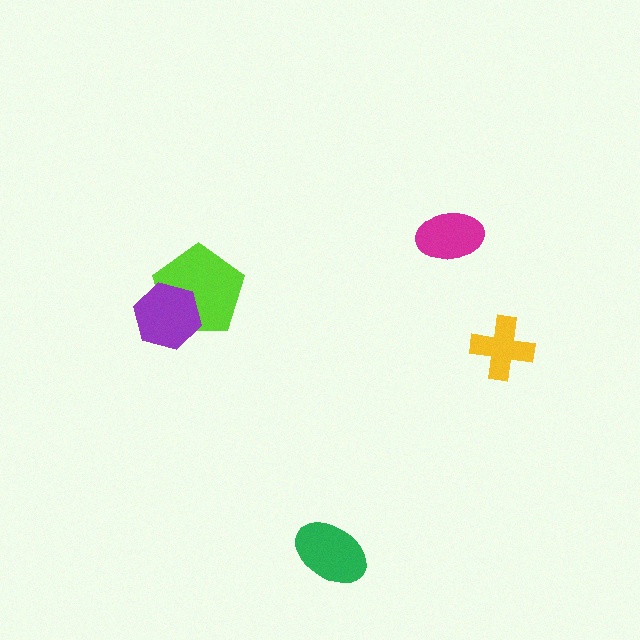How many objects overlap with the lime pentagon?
1 object overlaps with the lime pentagon.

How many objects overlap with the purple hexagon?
1 object overlaps with the purple hexagon.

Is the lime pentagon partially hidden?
Yes, it is partially covered by another shape.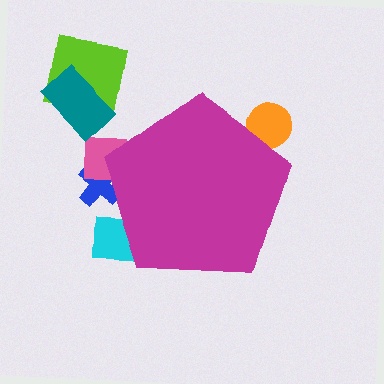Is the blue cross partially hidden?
Yes, the blue cross is partially hidden behind the magenta pentagon.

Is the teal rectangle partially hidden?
No, the teal rectangle is fully visible.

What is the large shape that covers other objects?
A magenta pentagon.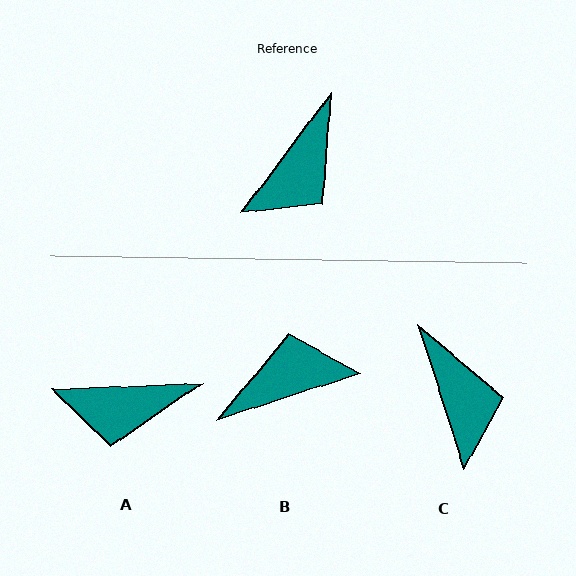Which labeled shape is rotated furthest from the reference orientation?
B, about 145 degrees away.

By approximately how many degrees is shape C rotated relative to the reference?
Approximately 55 degrees counter-clockwise.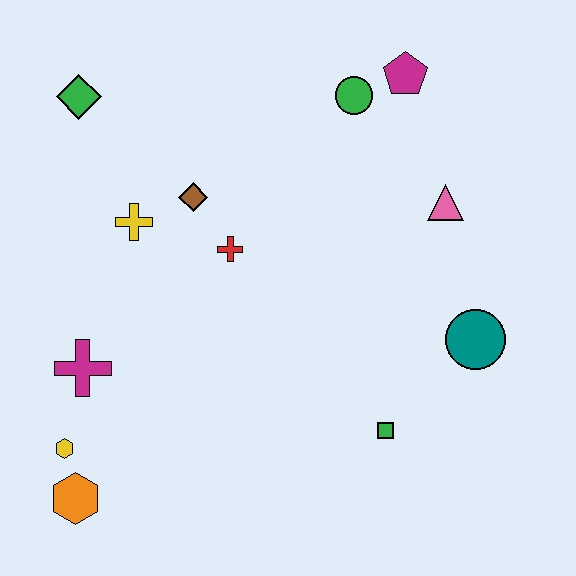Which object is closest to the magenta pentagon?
The green circle is closest to the magenta pentagon.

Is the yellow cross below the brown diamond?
Yes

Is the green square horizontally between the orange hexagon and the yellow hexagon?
No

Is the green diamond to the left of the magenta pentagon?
Yes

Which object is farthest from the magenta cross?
The magenta pentagon is farthest from the magenta cross.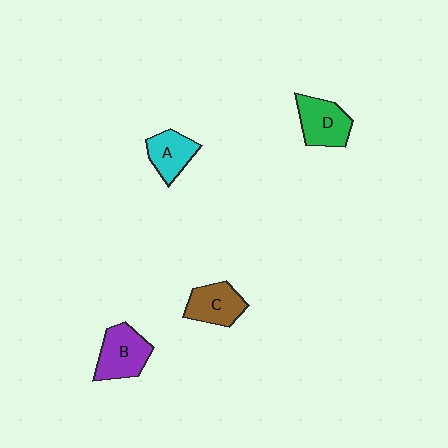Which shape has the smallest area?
Shape A (cyan).